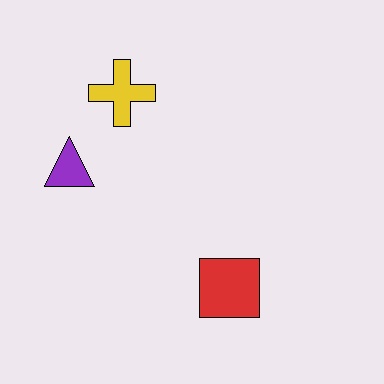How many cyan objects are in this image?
There are no cyan objects.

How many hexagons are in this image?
There are no hexagons.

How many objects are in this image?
There are 3 objects.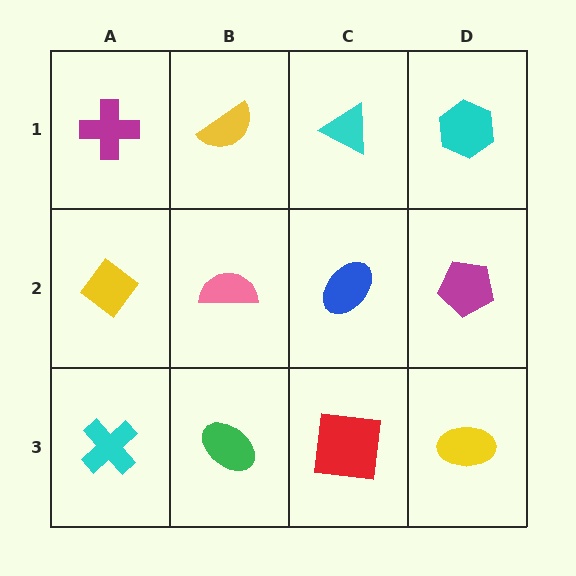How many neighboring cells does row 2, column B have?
4.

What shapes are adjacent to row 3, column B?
A pink semicircle (row 2, column B), a cyan cross (row 3, column A), a red square (row 3, column C).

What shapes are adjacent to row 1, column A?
A yellow diamond (row 2, column A), a yellow semicircle (row 1, column B).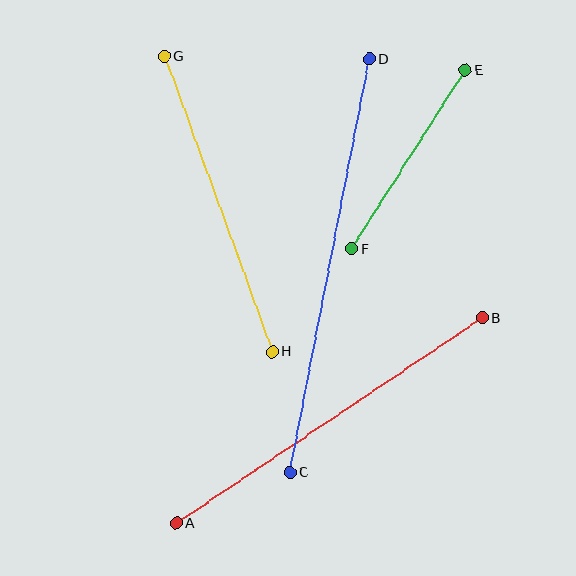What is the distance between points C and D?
The distance is approximately 420 pixels.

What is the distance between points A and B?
The distance is approximately 368 pixels.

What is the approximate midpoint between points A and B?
The midpoint is at approximately (329, 421) pixels.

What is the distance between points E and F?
The distance is approximately 212 pixels.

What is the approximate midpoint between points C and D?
The midpoint is at approximately (330, 266) pixels.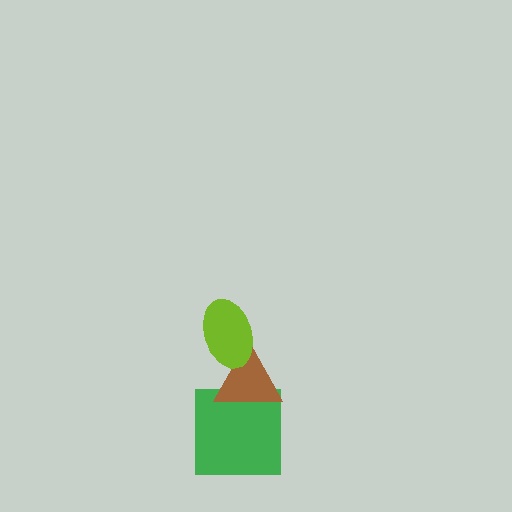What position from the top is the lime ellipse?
The lime ellipse is 1st from the top.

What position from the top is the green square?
The green square is 3rd from the top.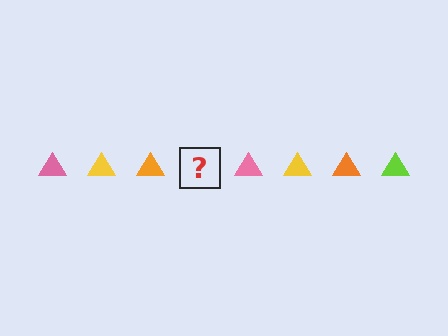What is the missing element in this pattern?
The missing element is a lime triangle.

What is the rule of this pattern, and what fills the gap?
The rule is that the pattern cycles through pink, yellow, orange, lime triangles. The gap should be filled with a lime triangle.